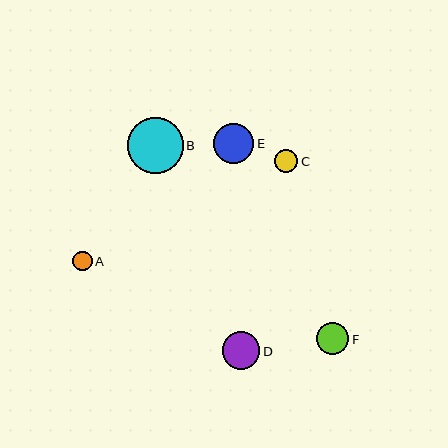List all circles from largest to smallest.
From largest to smallest: B, E, D, F, C, A.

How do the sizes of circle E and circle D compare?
Circle E and circle D are approximately the same size.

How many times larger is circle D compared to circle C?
Circle D is approximately 1.6 times the size of circle C.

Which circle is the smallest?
Circle A is the smallest with a size of approximately 20 pixels.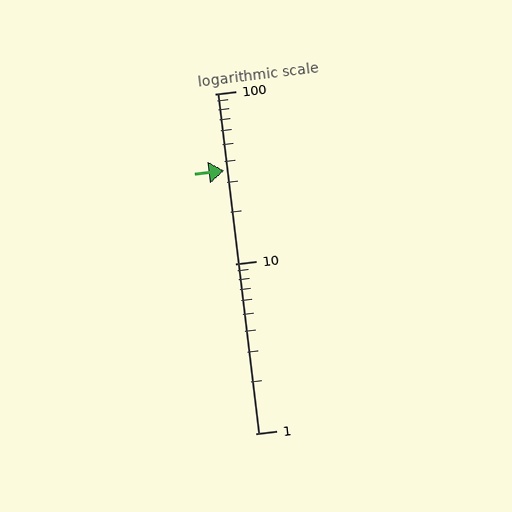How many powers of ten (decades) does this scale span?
The scale spans 2 decades, from 1 to 100.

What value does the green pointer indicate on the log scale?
The pointer indicates approximately 35.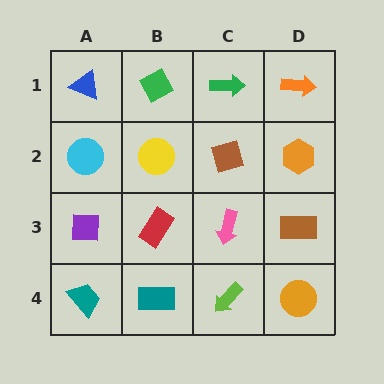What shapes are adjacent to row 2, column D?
An orange arrow (row 1, column D), a brown rectangle (row 3, column D), a brown diamond (row 2, column C).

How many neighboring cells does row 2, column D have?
3.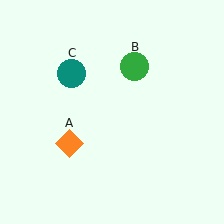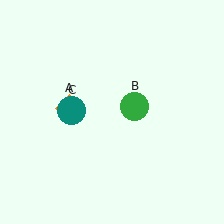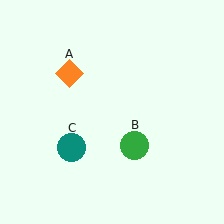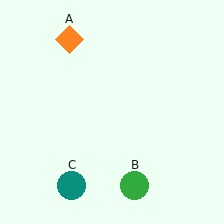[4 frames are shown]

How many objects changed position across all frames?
3 objects changed position: orange diamond (object A), green circle (object B), teal circle (object C).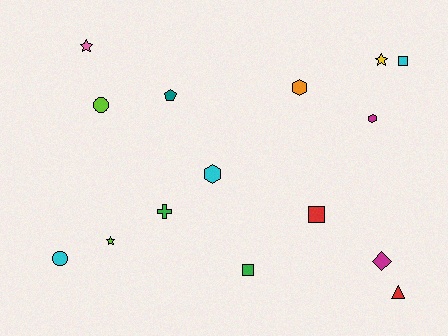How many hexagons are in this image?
There are 3 hexagons.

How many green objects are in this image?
There are 2 green objects.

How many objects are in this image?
There are 15 objects.